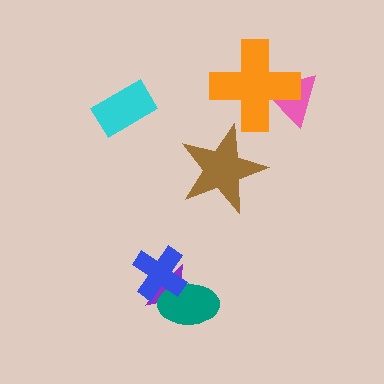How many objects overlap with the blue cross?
2 objects overlap with the blue cross.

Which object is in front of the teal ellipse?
The blue cross is in front of the teal ellipse.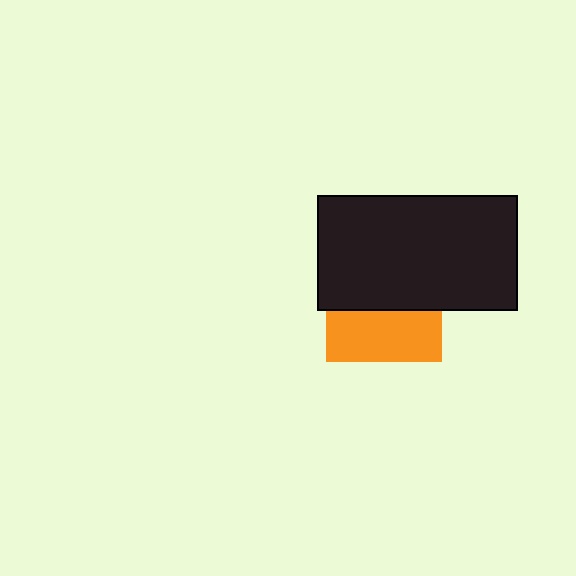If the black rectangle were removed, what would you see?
You would see the complete orange square.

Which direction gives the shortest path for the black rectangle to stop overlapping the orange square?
Moving up gives the shortest separation.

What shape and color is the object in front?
The object in front is a black rectangle.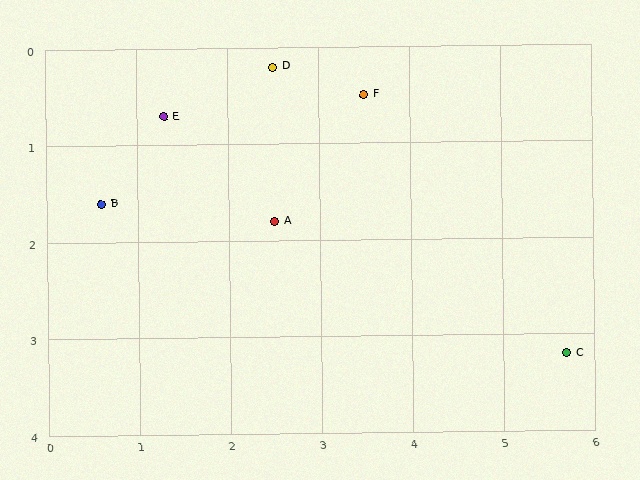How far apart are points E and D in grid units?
Points E and D are about 1.3 grid units apart.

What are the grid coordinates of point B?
Point B is at approximately (0.6, 1.6).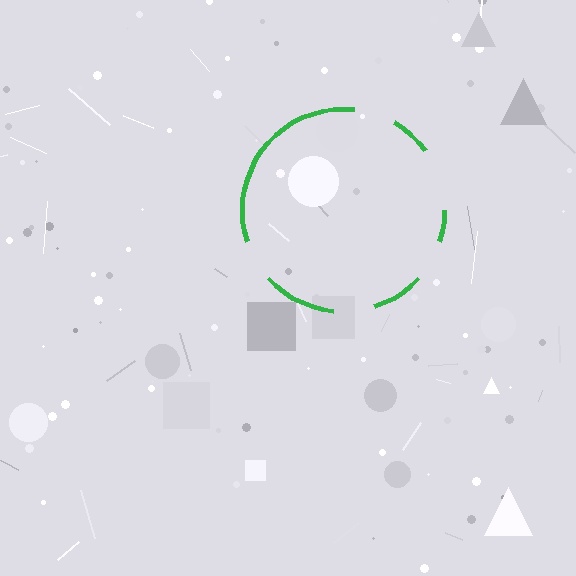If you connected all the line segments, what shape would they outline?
They would outline a circle.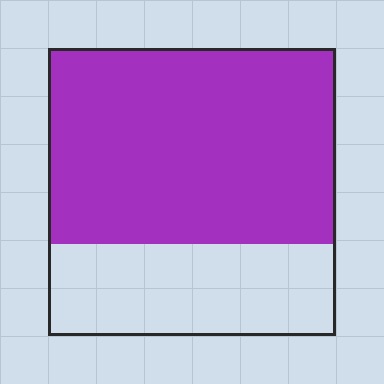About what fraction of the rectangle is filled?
About two thirds (2/3).